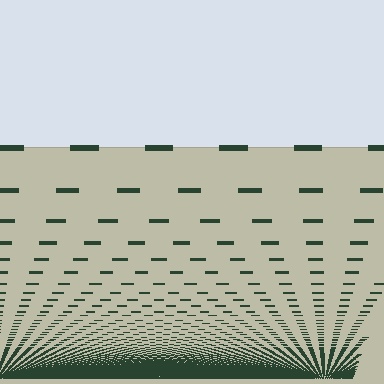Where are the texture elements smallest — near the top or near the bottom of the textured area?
Near the bottom.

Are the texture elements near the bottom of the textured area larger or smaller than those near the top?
Smaller. The gradient is inverted — elements near the bottom are smaller and denser.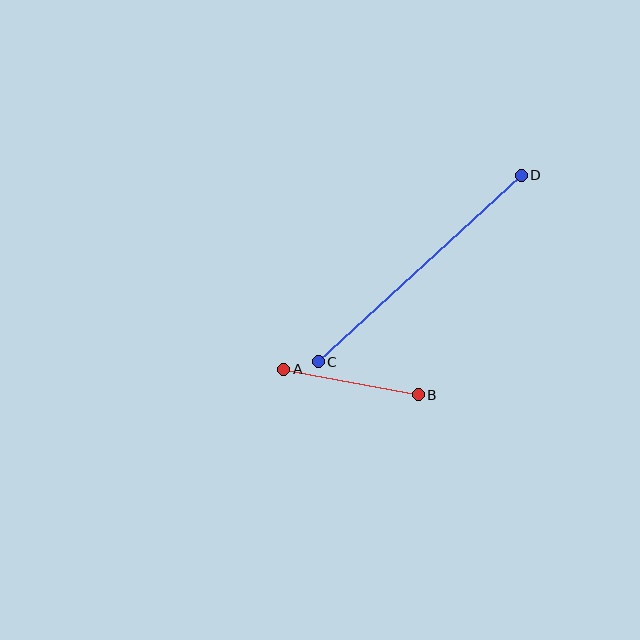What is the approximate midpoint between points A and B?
The midpoint is at approximately (351, 382) pixels.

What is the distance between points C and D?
The distance is approximately 276 pixels.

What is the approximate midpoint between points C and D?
The midpoint is at approximately (420, 268) pixels.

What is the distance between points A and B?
The distance is approximately 137 pixels.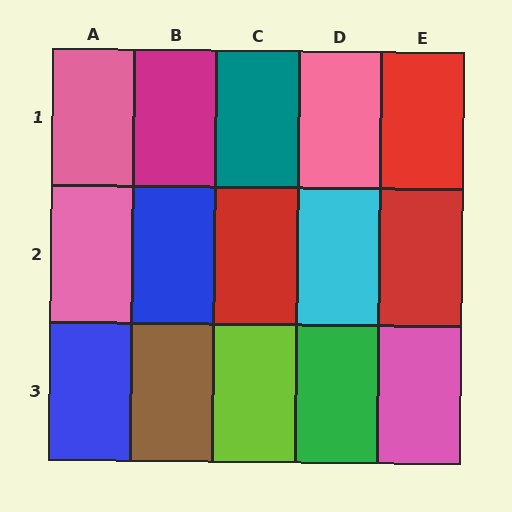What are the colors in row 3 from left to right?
Blue, brown, lime, green, pink.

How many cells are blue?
2 cells are blue.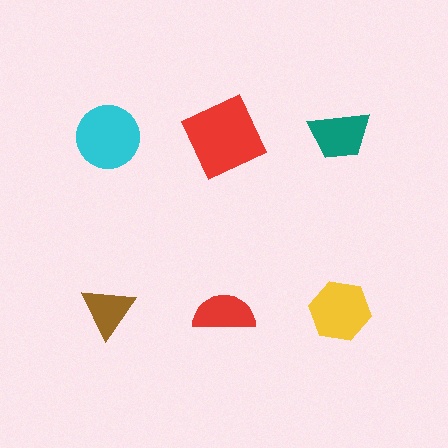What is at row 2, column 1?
A brown triangle.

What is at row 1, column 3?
A teal trapezoid.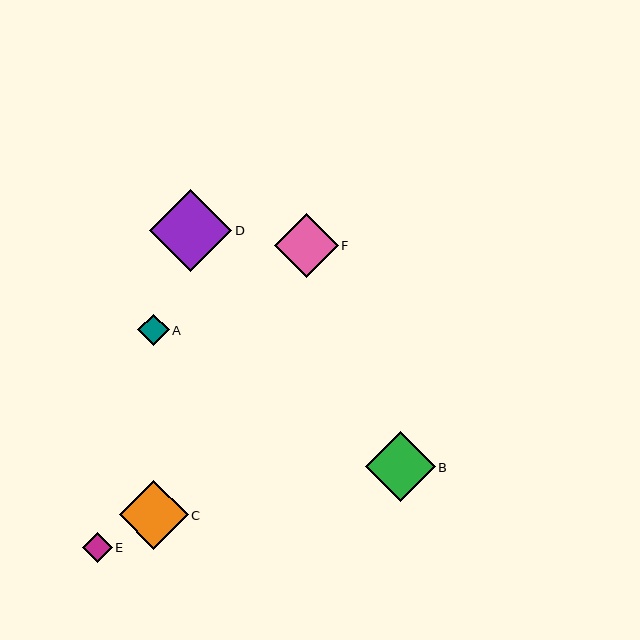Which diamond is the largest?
Diamond D is the largest with a size of approximately 82 pixels.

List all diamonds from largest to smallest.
From largest to smallest: D, B, C, F, A, E.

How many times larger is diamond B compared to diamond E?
Diamond B is approximately 2.3 times the size of diamond E.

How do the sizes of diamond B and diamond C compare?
Diamond B and diamond C are approximately the same size.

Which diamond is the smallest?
Diamond E is the smallest with a size of approximately 30 pixels.